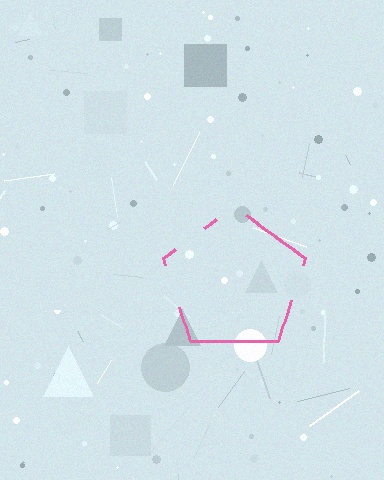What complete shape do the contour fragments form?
The contour fragments form a pentagon.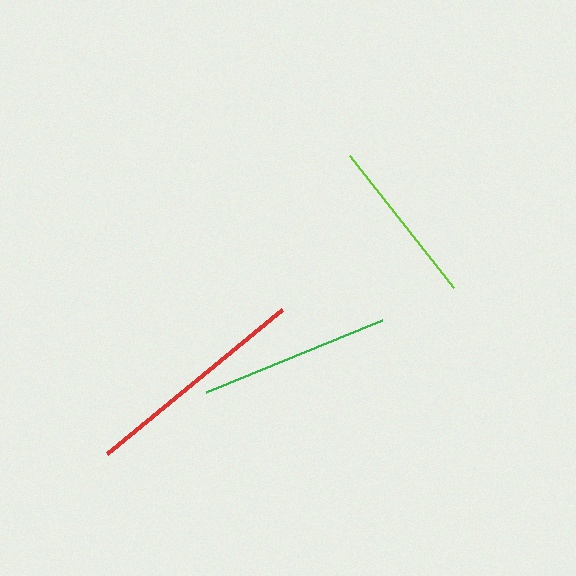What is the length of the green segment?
The green segment is approximately 190 pixels long.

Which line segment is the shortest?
The lime line is the shortest at approximately 168 pixels.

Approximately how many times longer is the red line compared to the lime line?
The red line is approximately 1.3 times the length of the lime line.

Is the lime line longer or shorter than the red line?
The red line is longer than the lime line.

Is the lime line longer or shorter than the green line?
The green line is longer than the lime line.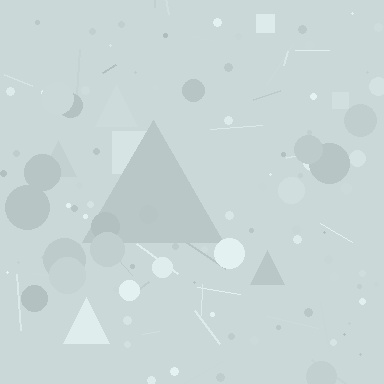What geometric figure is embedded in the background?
A triangle is embedded in the background.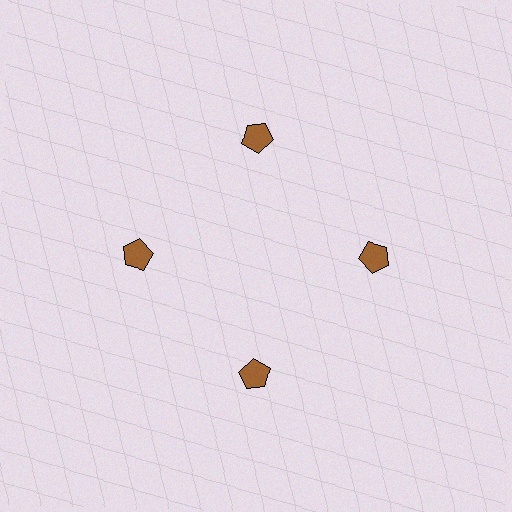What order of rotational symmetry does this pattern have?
This pattern has 4-fold rotational symmetry.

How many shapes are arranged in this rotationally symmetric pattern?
There are 4 shapes, arranged in 4 groups of 1.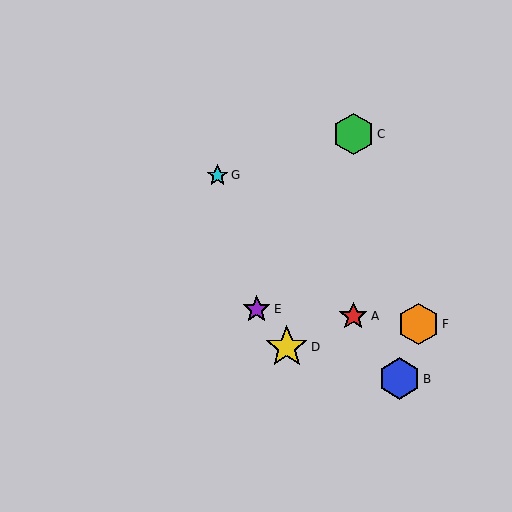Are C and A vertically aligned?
Yes, both are at x≈353.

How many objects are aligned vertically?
2 objects (A, C) are aligned vertically.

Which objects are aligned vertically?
Objects A, C are aligned vertically.